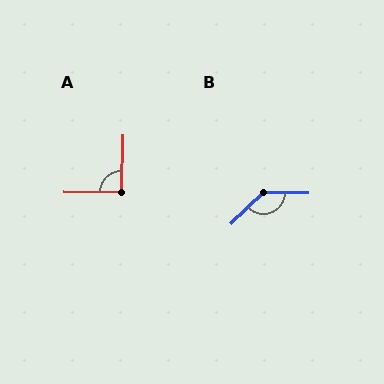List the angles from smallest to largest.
A (90°), B (136°).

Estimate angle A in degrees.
Approximately 90 degrees.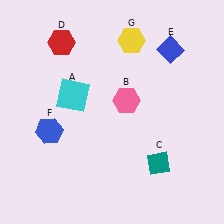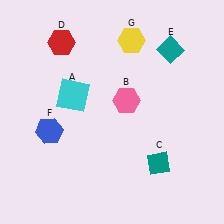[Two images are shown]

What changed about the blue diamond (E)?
In Image 1, E is blue. In Image 2, it changed to teal.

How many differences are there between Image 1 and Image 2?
There is 1 difference between the two images.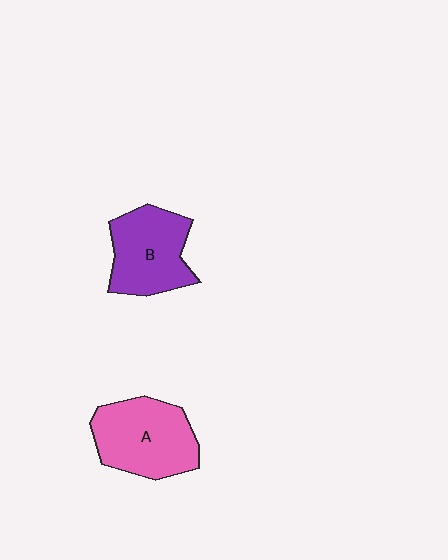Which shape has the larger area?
Shape A (pink).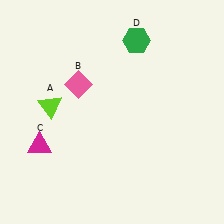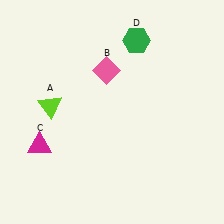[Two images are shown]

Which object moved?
The pink diamond (B) moved right.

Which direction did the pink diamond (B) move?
The pink diamond (B) moved right.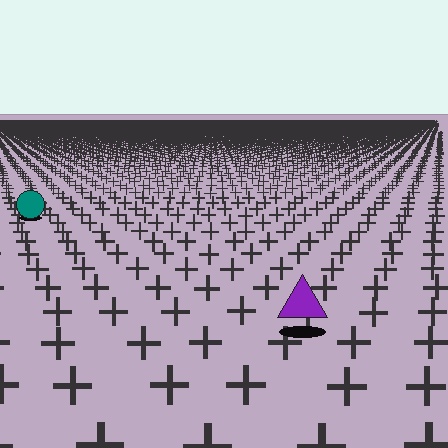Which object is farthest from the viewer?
The teal circle is farthest from the viewer. It appears smaller and the ground texture around it is denser.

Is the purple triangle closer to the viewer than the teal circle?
Yes. The purple triangle is closer — you can tell from the texture gradient: the ground texture is coarser near it.